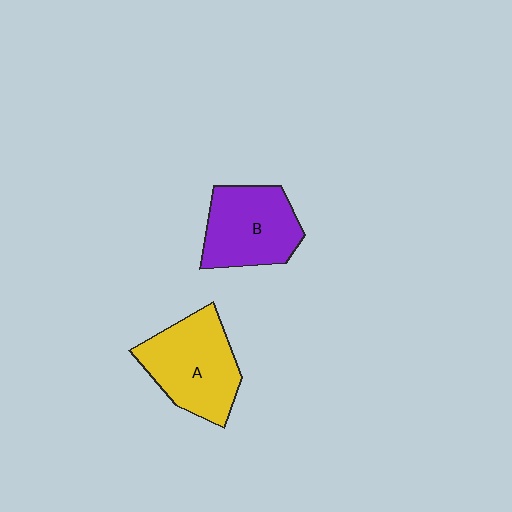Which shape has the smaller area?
Shape B (purple).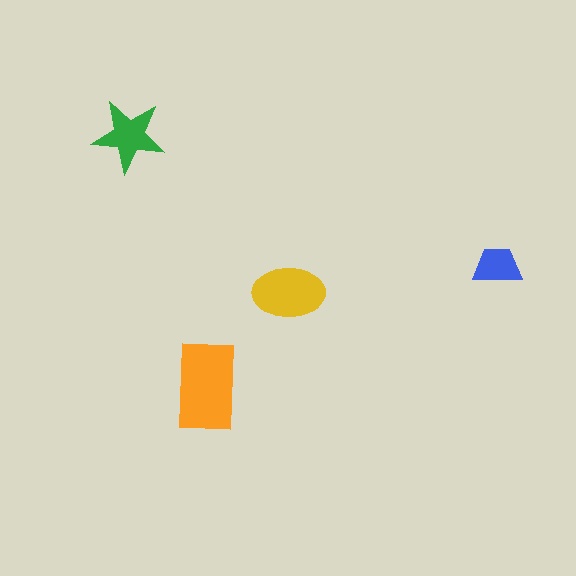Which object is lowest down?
The orange rectangle is bottommost.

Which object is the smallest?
The blue trapezoid.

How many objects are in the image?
There are 4 objects in the image.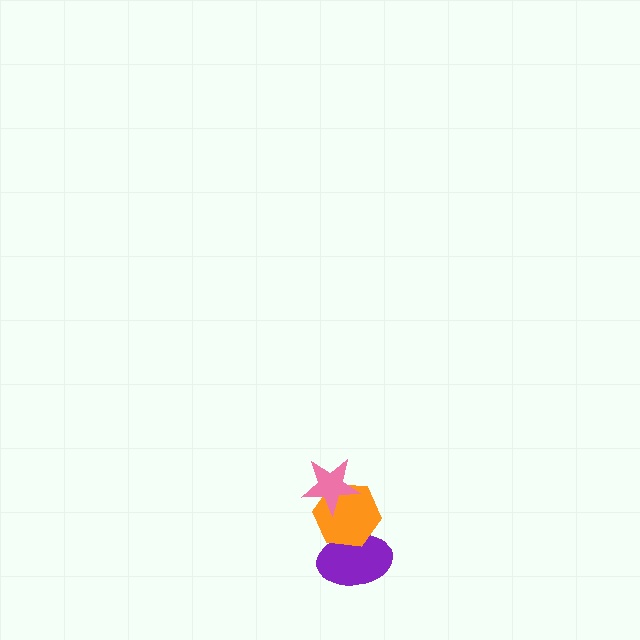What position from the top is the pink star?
The pink star is 1st from the top.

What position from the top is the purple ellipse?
The purple ellipse is 3rd from the top.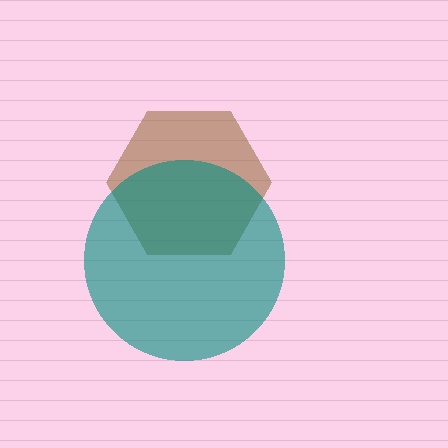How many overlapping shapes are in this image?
There are 2 overlapping shapes in the image.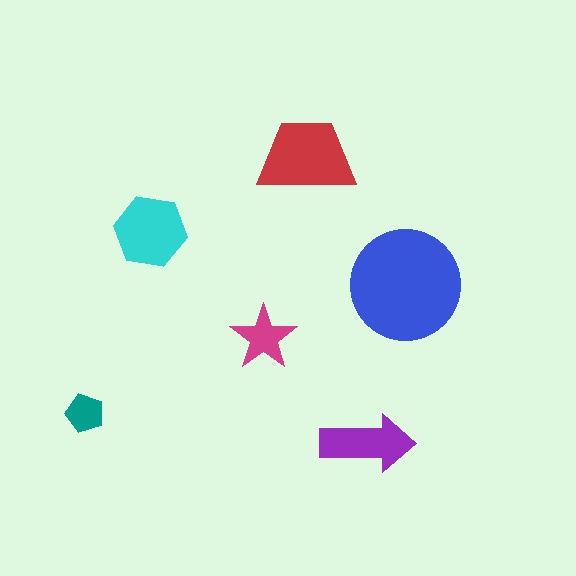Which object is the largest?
The blue circle.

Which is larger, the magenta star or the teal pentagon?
The magenta star.